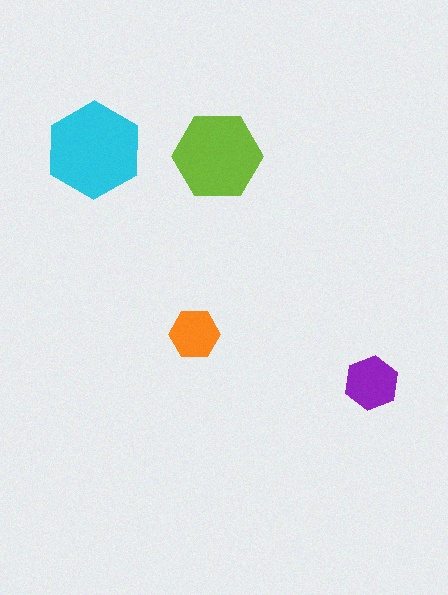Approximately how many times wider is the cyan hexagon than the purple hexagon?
About 2 times wider.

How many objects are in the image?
There are 4 objects in the image.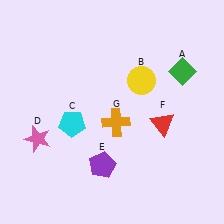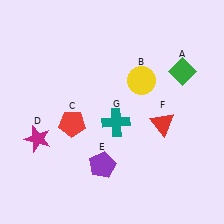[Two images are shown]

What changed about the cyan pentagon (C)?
In Image 1, C is cyan. In Image 2, it changed to red.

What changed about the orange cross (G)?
In Image 1, G is orange. In Image 2, it changed to teal.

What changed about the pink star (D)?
In Image 1, D is pink. In Image 2, it changed to magenta.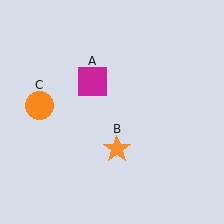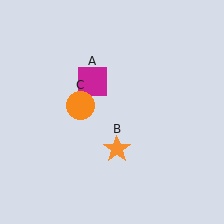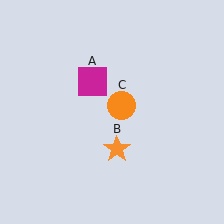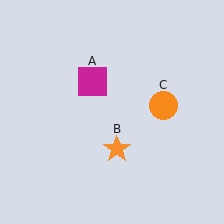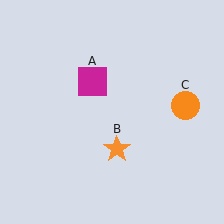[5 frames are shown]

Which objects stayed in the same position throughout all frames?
Magenta square (object A) and orange star (object B) remained stationary.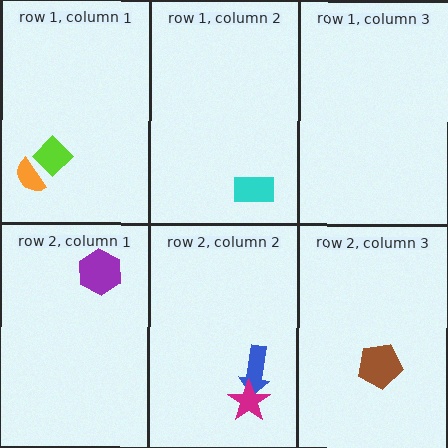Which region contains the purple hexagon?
The row 2, column 1 region.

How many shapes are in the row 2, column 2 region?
2.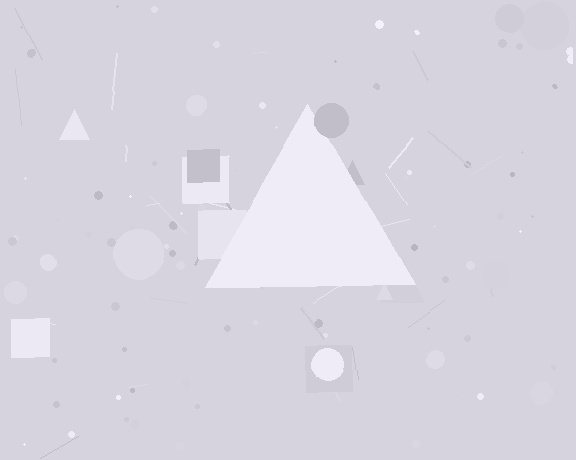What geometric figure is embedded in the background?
A triangle is embedded in the background.